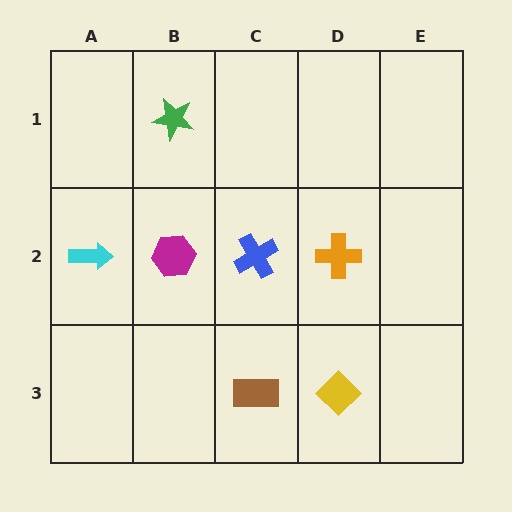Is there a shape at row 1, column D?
No, that cell is empty.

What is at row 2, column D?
An orange cross.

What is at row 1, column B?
A green star.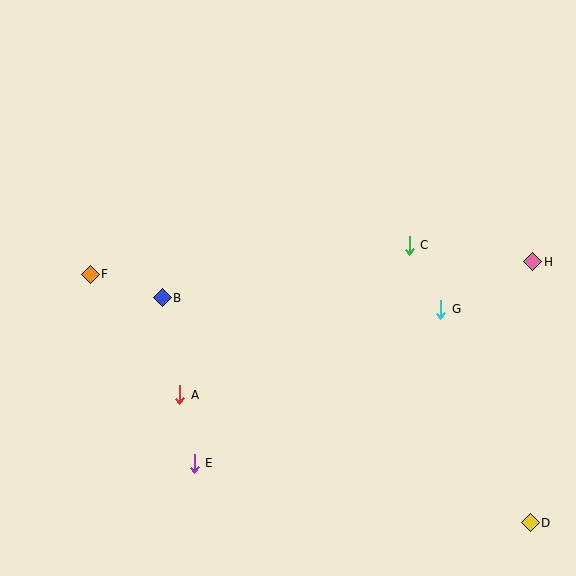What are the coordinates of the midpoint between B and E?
The midpoint between B and E is at (178, 380).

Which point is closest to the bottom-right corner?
Point D is closest to the bottom-right corner.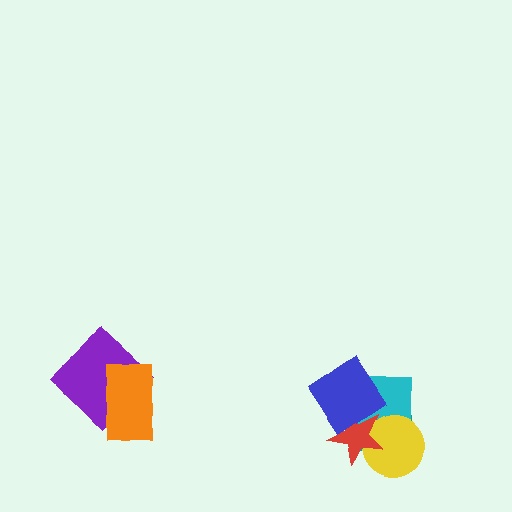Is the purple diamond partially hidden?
Yes, it is partially covered by another shape.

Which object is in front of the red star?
The blue diamond is in front of the red star.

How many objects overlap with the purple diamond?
1 object overlaps with the purple diamond.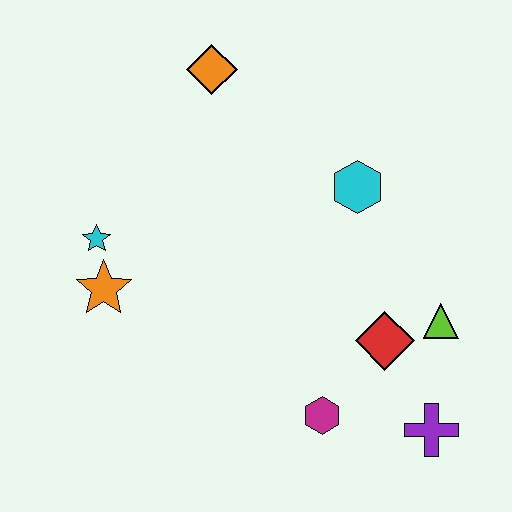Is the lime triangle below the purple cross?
No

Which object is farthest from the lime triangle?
The cyan star is farthest from the lime triangle.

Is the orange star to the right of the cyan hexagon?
No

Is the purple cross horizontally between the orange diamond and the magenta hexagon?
No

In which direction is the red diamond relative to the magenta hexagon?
The red diamond is above the magenta hexagon.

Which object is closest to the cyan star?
The orange star is closest to the cyan star.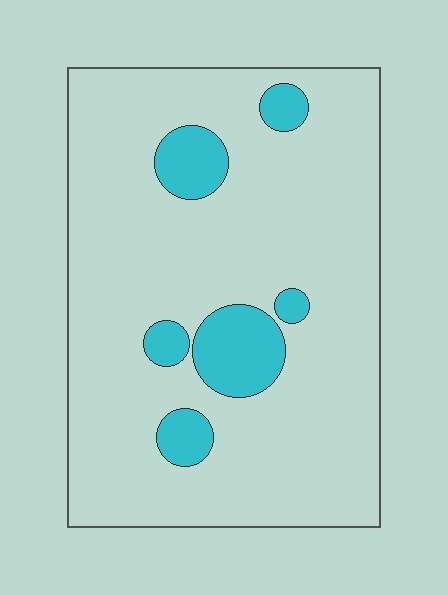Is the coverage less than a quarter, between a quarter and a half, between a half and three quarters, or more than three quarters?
Less than a quarter.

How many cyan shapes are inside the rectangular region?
6.